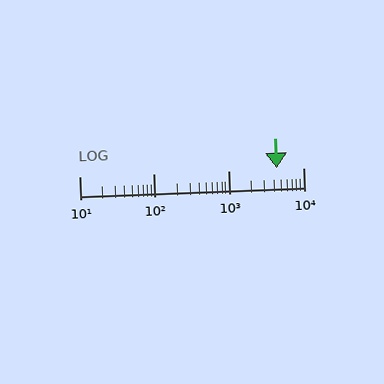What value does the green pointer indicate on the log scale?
The pointer indicates approximately 4400.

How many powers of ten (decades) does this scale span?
The scale spans 3 decades, from 10 to 10000.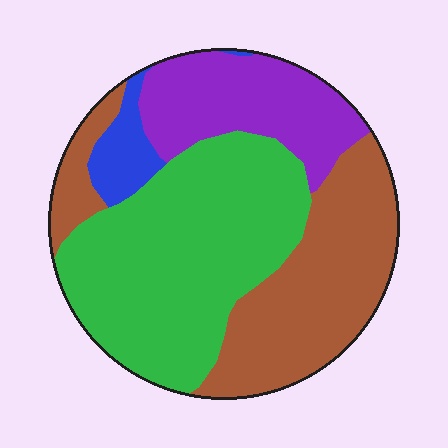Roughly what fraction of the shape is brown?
Brown covers 33% of the shape.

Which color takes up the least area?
Blue, at roughly 5%.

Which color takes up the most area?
Green, at roughly 40%.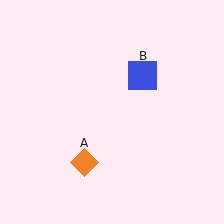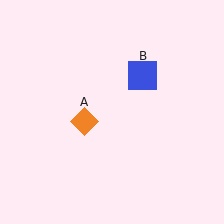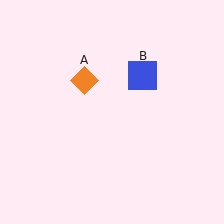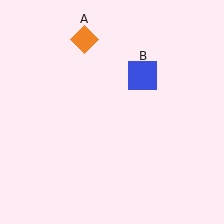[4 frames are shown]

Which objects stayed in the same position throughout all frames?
Blue square (object B) remained stationary.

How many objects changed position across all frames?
1 object changed position: orange diamond (object A).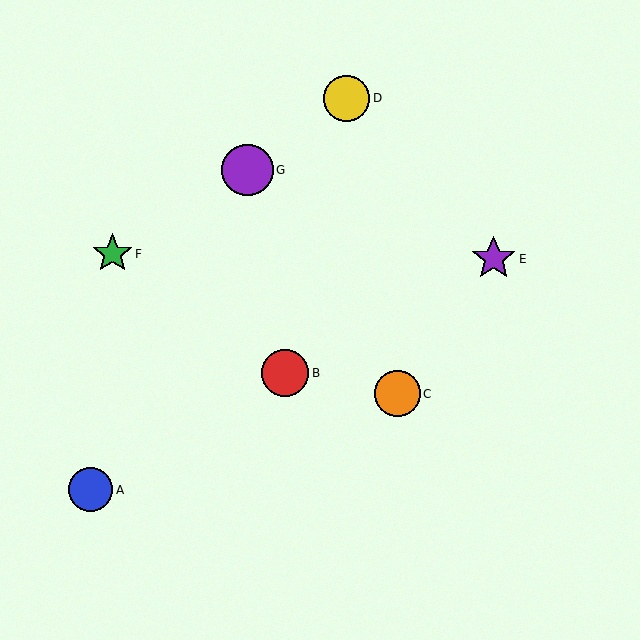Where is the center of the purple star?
The center of the purple star is at (494, 259).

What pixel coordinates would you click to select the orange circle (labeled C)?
Click at (397, 394) to select the orange circle C.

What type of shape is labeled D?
Shape D is a yellow circle.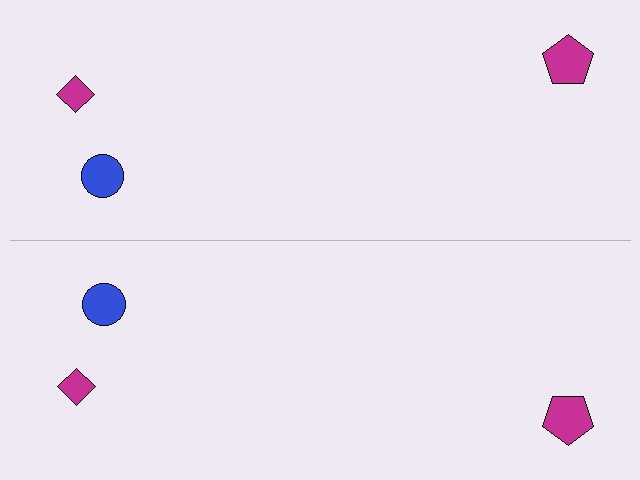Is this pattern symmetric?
Yes, this pattern has bilateral (reflection) symmetry.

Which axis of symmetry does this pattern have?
The pattern has a horizontal axis of symmetry running through the center of the image.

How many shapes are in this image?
There are 6 shapes in this image.